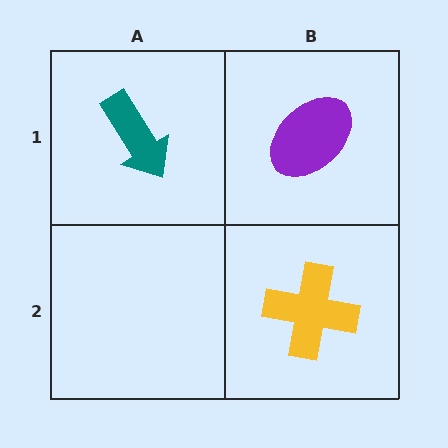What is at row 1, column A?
A teal arrow.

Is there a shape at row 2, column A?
No, that cell is empty.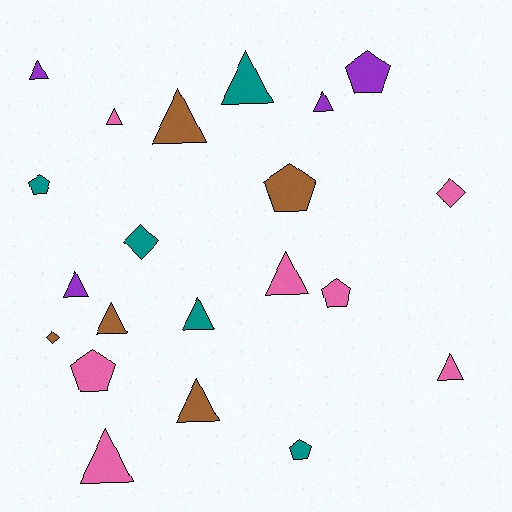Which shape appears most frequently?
Triangle, with 12 objects.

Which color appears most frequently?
Pink, with 7 objects.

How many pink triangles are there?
There are 4 pink triangles.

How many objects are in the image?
There are 21 objects.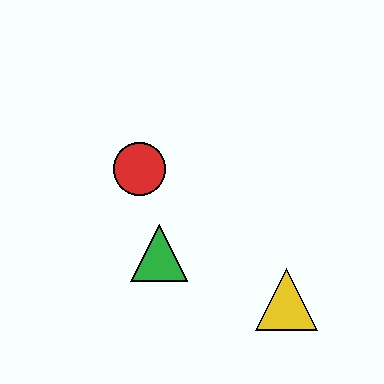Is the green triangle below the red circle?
Yes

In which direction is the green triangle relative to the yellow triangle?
The green triangle is to the left of the yellow triangle.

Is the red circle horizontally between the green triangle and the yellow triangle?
No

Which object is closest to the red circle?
The green triangle is closest to the red circle.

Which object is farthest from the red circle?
The yellow triangle is farthest from the red circle.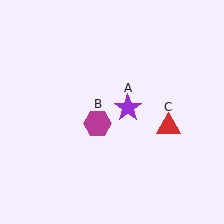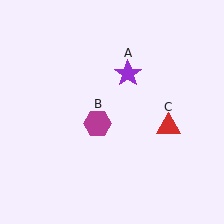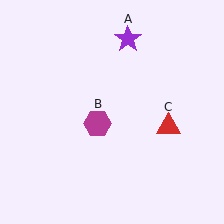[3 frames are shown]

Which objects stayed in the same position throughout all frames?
Magenta hexagon (object B) and red triangle (object C) remained stationary.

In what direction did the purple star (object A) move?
The purple star (object A) moved up.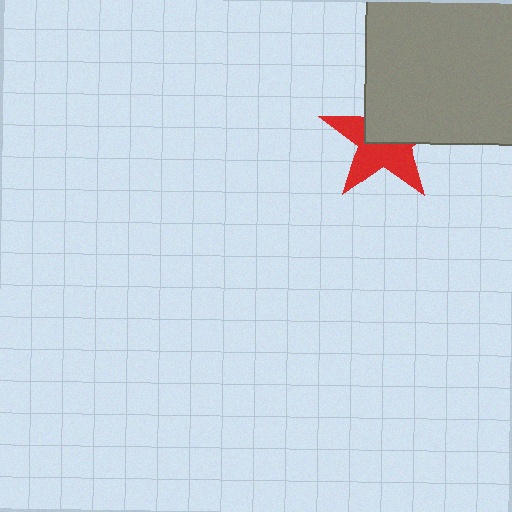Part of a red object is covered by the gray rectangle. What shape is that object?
It is a star.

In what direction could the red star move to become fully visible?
The red star could move toward the lower-left. That would shift it out from behind the gray rectangle entirely.